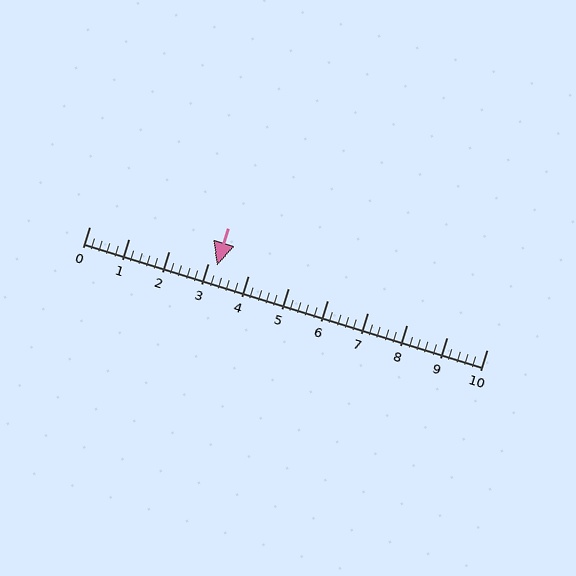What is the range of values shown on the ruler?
The ruler shows values from 0 to 10.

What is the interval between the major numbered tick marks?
The major tick marks are spaced 1 units apart.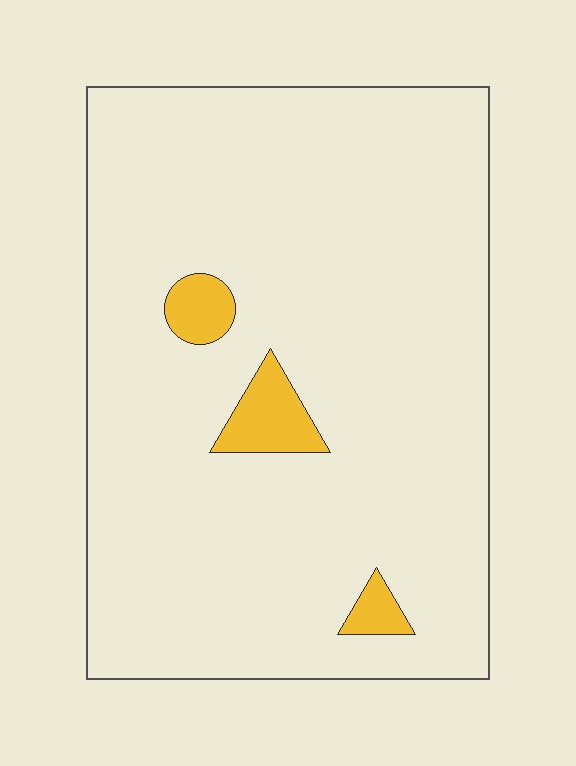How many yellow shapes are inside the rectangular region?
3.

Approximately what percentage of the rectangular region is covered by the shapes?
Approximately 5%.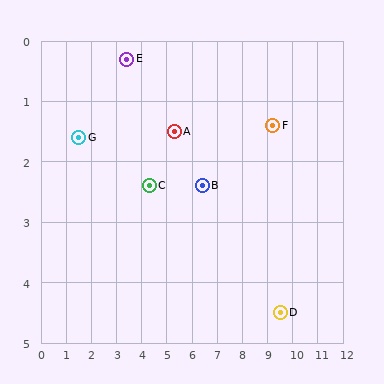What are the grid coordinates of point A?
Point A is at approximately (5.3, 1.5).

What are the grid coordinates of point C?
Point C is at approximately (4.3, 2.4).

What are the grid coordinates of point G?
Point G is at approximately (1.5, 1.6).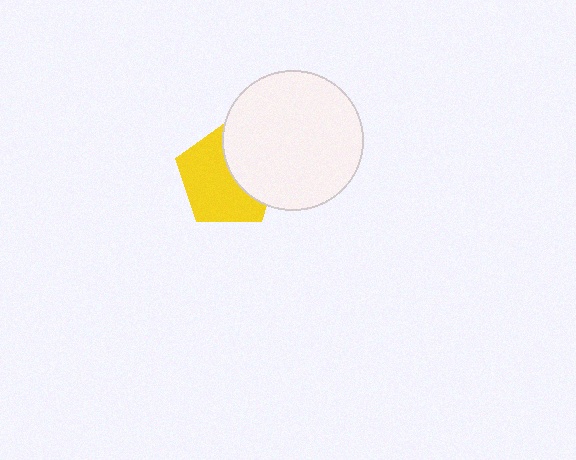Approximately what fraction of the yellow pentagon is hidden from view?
Roughly 39% of the yellow pentagon is hidden behind the white circle.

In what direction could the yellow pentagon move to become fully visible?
The yellow pentagon could move left. That would shift it out from behind the white circle entirely.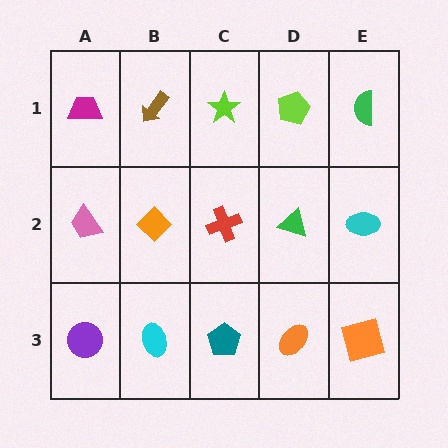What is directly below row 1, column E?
A cyan ellipse.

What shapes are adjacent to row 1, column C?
A red cross (row 2, column C), a brown arrow (row 1, column B), a lime pentagon (row 1, column D).